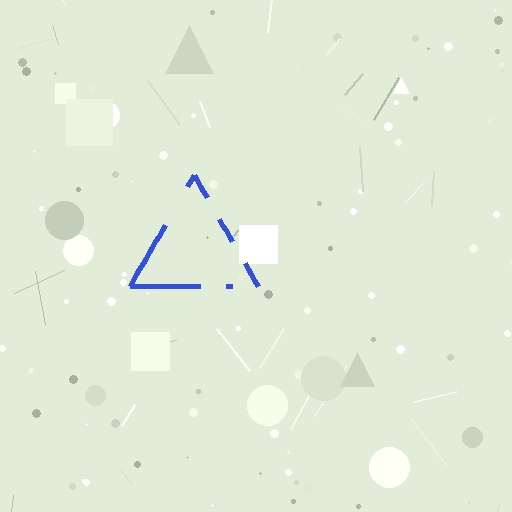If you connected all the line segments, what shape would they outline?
They would outline a triangle.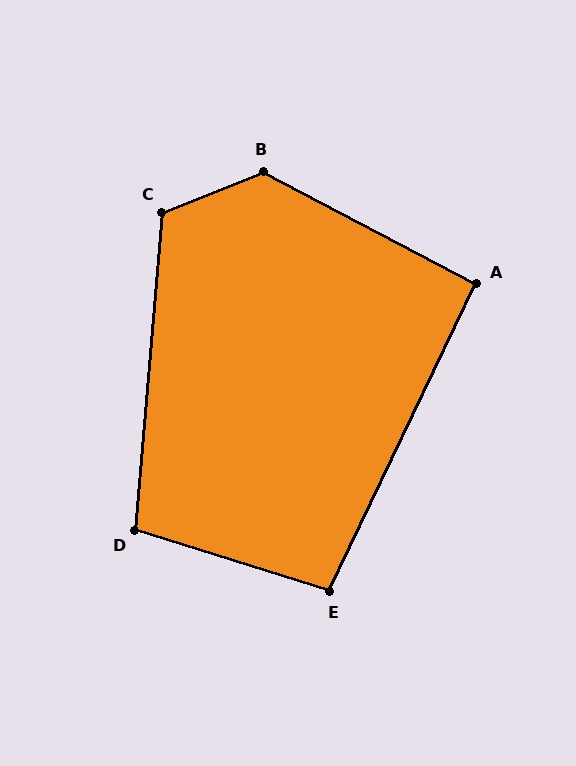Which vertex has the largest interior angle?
B, at approximately 131 degrees.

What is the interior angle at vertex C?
Approximately 116 degrees (obtuse).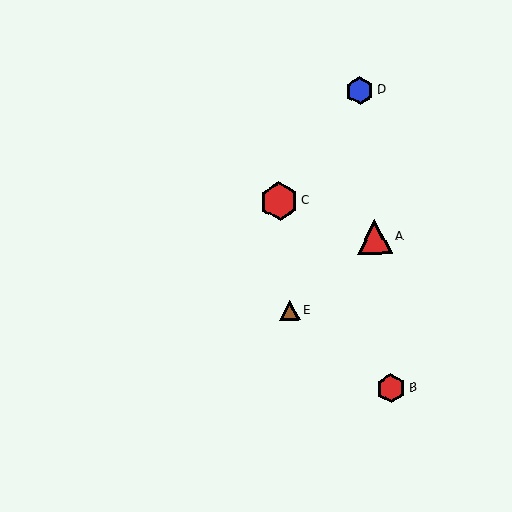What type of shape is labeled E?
Shape E is a brown triangle.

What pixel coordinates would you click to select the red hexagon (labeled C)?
Click at (279, 201) to select the red hexagon C.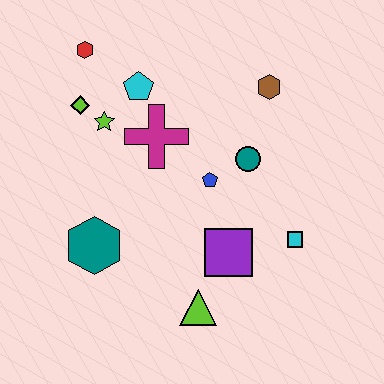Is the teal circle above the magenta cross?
No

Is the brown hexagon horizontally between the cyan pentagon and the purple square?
No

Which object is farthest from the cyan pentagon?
The lime triangle is farthest from the cyan pentagon.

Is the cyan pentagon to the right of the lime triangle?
No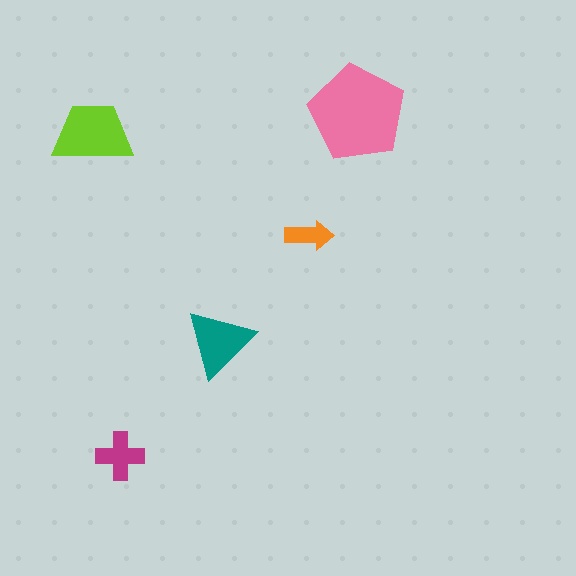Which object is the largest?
The pink pentagon.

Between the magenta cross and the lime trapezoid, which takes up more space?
The lime trapezoid.